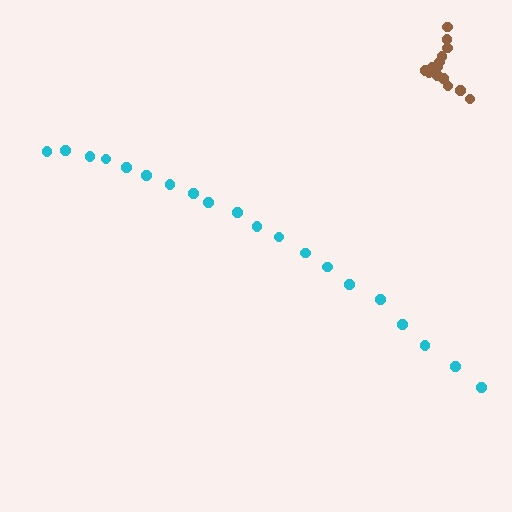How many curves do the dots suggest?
There are 2 distinct paths.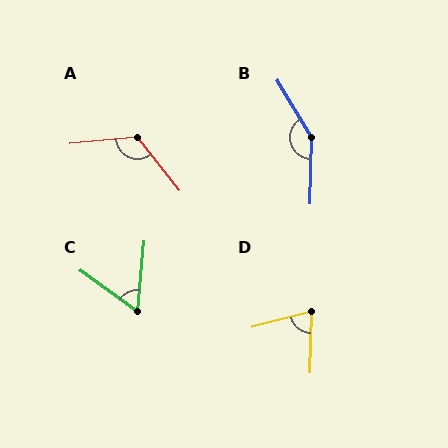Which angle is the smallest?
C, at approximately 60 degrees.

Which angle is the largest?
B, at approximately 148 degrees.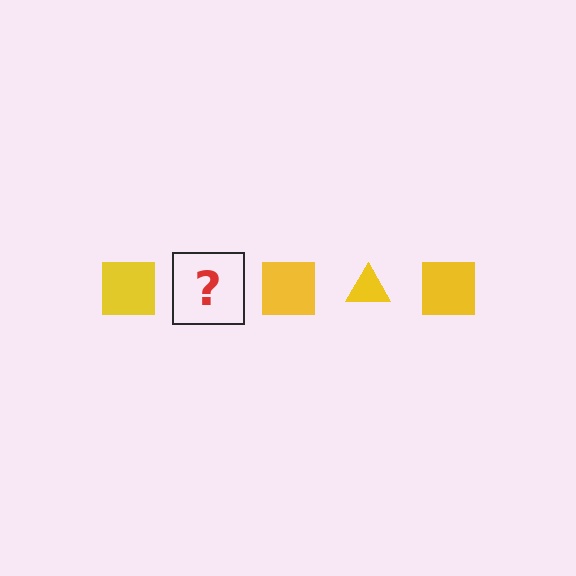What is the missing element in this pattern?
The missing element is a yellow triangle.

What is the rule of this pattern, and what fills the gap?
The rule is that the pattern cycles through square, triangle shapes in yellow. The gap should be filled with a yellow triangle.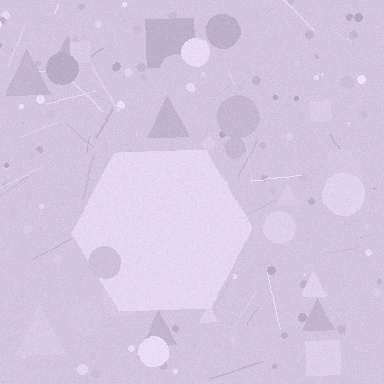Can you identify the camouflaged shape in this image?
The camouflaged shape is a hexagon.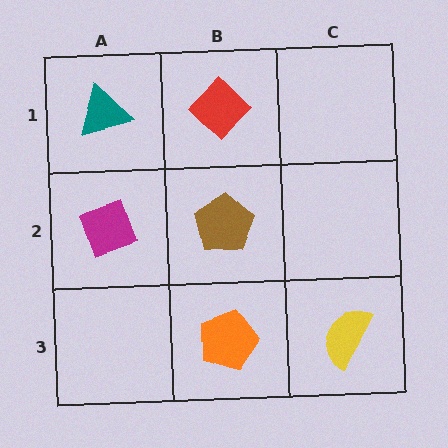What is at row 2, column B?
A brown pentagon.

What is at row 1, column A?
A teal triangle.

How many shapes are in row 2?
2 shapes.